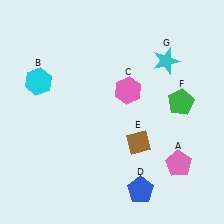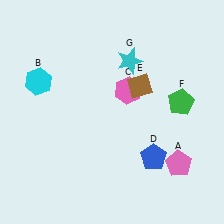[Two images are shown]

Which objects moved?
The objects that moved are: the blue pentagon (D), the brown diamond (E), the cyan star (G).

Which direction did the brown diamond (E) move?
The brown diamond (E) moved up.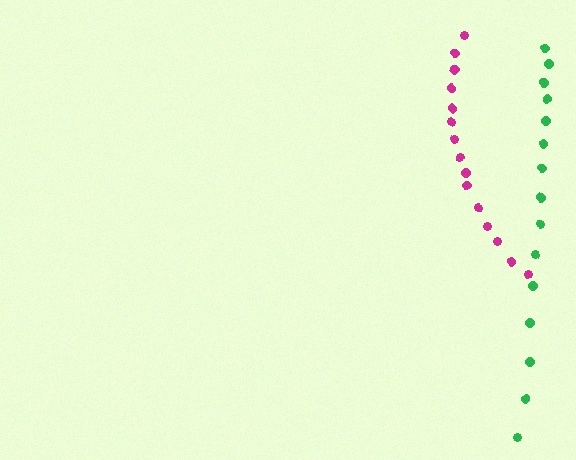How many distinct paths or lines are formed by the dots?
There are 2 distinct paths.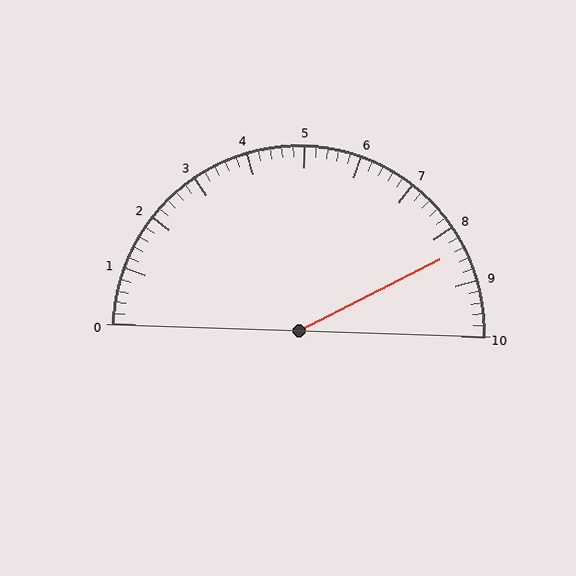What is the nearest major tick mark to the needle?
The nearest major tick mark is 8.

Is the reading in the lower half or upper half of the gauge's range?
The reading is in the upper half of the range (0 to 10).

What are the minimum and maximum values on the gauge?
The gauge ranges from 0 to 10.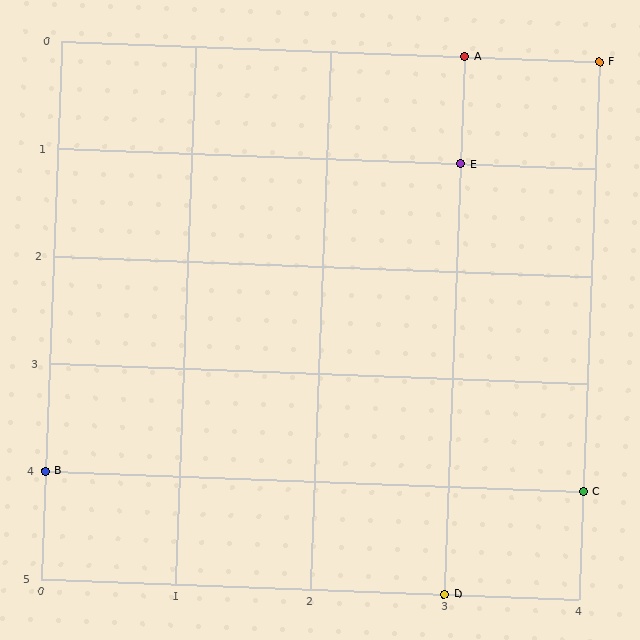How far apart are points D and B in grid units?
Points D and B are 3 columns and 1 row apart (about 3.2 grid units diagonally).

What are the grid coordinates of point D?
Point D is at grid coordinates (3, 5).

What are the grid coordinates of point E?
Point E is at grid coordinates (3, 1).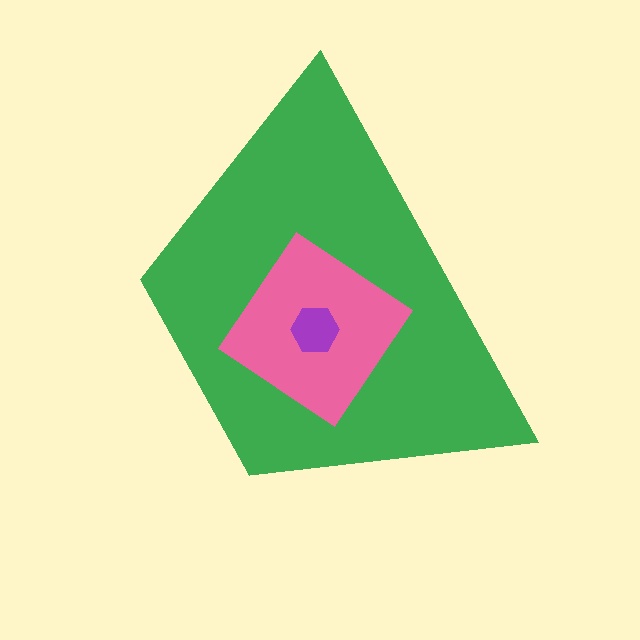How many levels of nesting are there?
3.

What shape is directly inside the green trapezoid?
The pink diamond.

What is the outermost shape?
The green trapezoid.